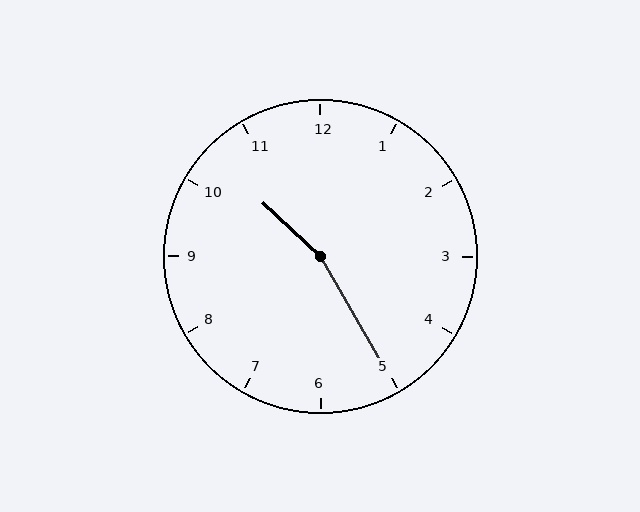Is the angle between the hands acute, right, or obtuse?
It is obtuse.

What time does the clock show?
10:25.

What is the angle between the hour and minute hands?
Approximately 162 degrees.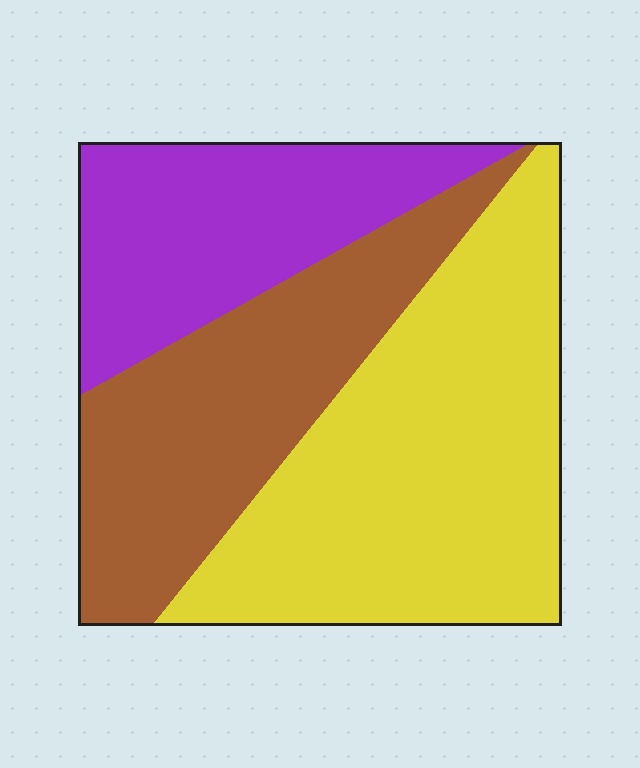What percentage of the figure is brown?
Brown takes up about one third (1/3) of the figure.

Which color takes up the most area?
Yellow, at roughly 45%.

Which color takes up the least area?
Purple, at roughly 25%.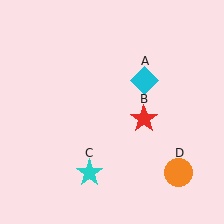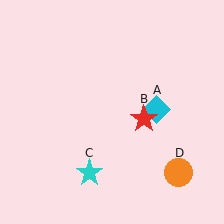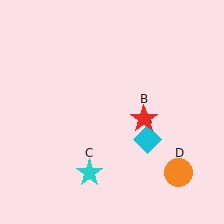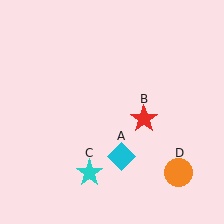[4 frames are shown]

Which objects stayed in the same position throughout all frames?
Red star (object B) and cyan star (object C) and orange circle (object D) remained stationary.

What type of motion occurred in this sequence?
The cyan diamond (object A) rotated clockwise around the center of the scene.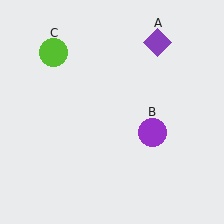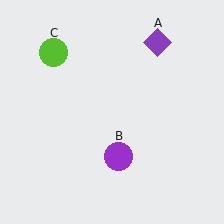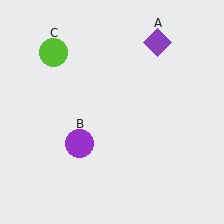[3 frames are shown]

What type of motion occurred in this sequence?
The purple circle (object B) rotated clockwise around the center of the scene.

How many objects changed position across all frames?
1 object changed position: purple circle (object B).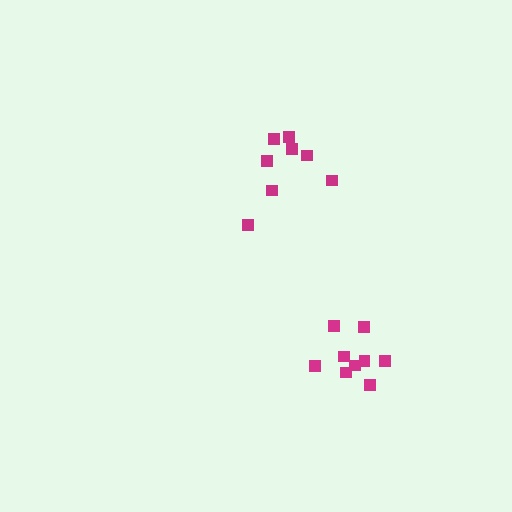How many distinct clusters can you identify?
There are 2 distinct clusters.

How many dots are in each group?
Group 1: 8 dots, Group 2: 9 dots (17 total).